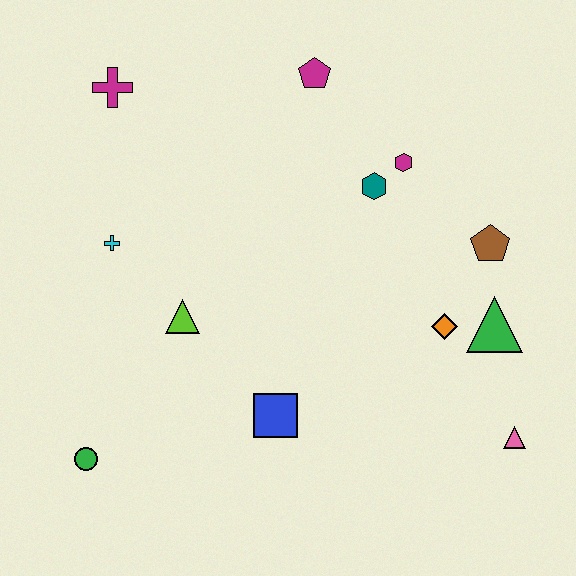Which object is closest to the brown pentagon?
The green triangle is closest to the brown pentagon.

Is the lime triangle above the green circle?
Yes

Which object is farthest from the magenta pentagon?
The green circle is farthest from the magenta pentagon.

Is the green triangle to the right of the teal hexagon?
Yes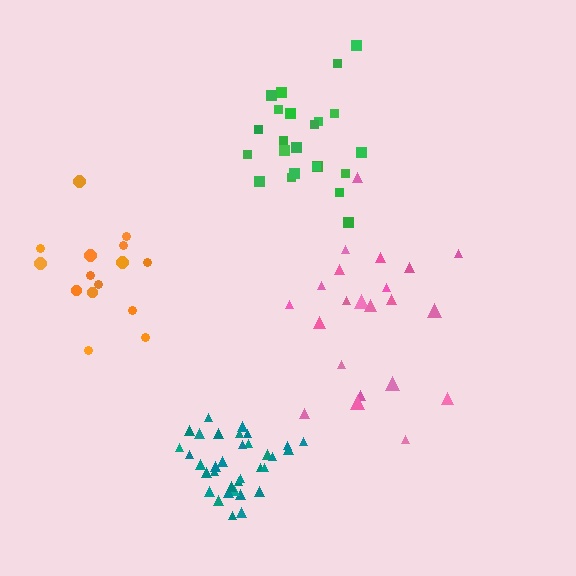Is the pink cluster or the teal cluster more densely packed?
Teal.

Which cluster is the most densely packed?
Teal.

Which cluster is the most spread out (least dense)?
Pink.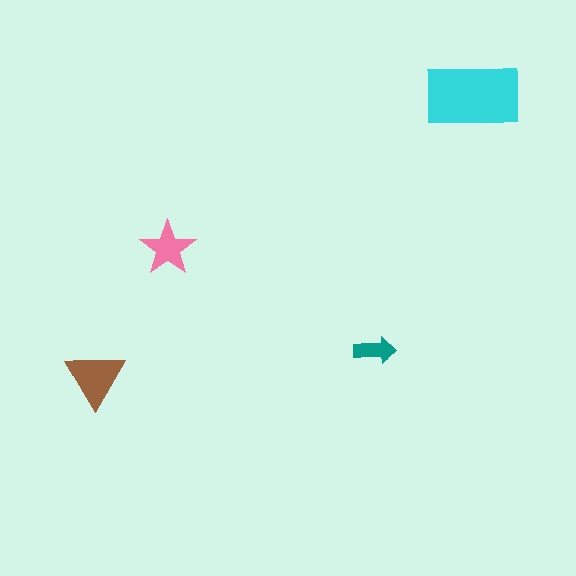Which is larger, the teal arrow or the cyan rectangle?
The cyan rectangle.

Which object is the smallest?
The teal arrow.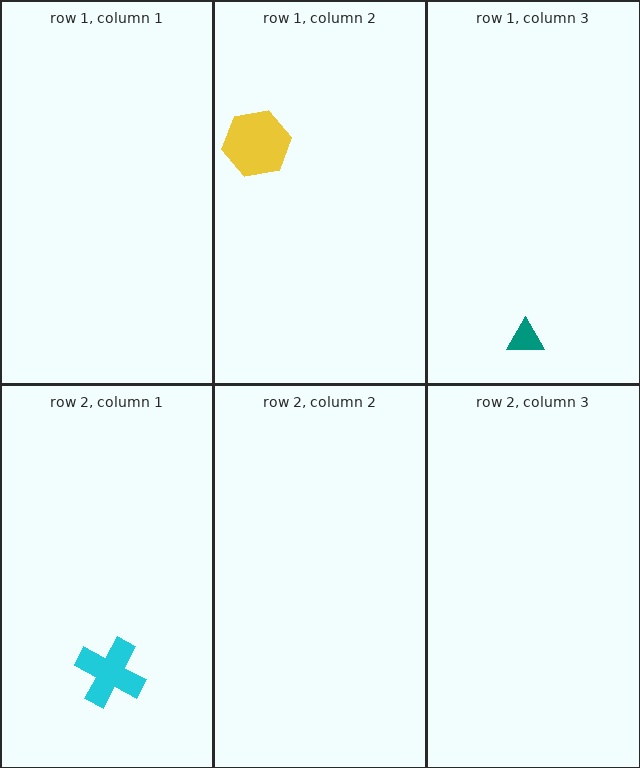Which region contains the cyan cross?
The row 2, column 1 region.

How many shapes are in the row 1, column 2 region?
1.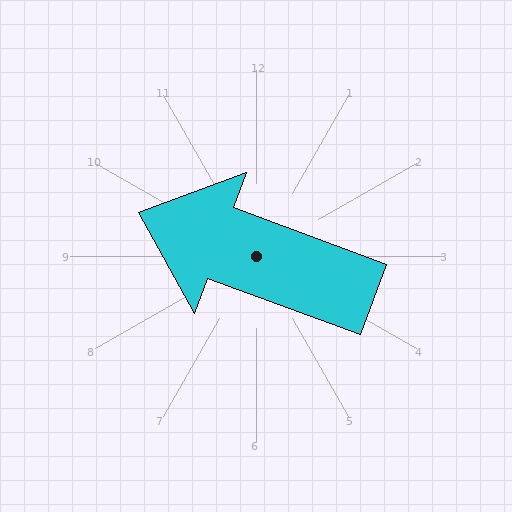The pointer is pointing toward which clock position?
Roughly 10 o'clock.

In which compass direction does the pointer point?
West.